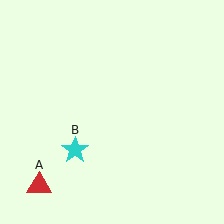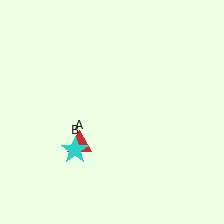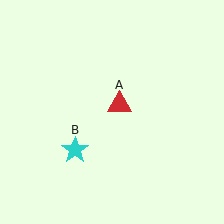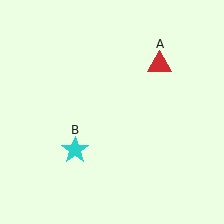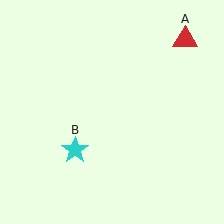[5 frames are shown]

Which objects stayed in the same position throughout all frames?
Cyan star (object B) remained stationary.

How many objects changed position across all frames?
1 object changed position: red triangle (object A).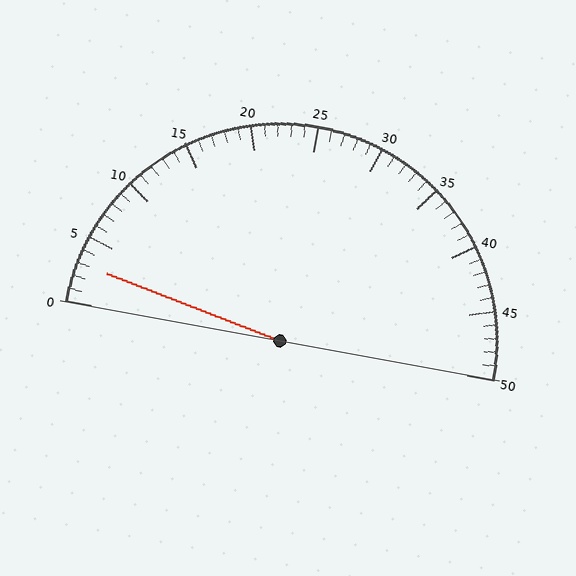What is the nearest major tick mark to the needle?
The nearest major tick mark is 5.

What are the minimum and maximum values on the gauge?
The gauge ranges from 0 to 50.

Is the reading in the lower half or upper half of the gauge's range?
The reading is in the lower half of the range (0 to 50).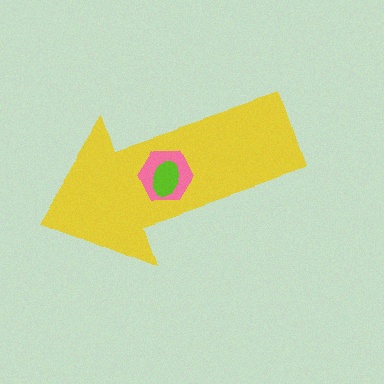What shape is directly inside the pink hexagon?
The lime ellipse.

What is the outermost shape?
The yellow arrow.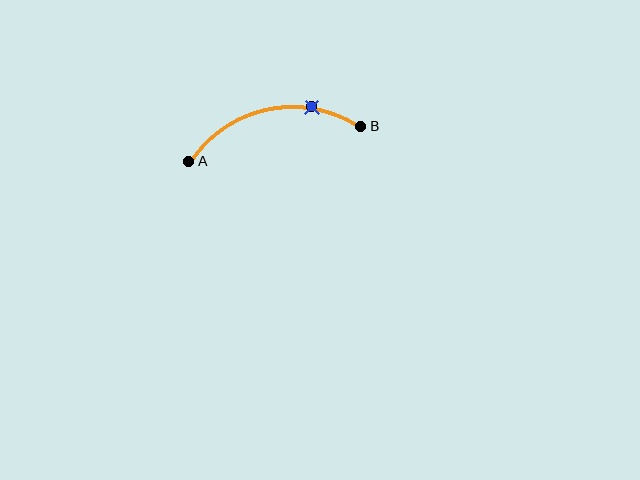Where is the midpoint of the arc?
The arc midpoint is the point on the curve farthest from the straight line joining A and B. It sits above that line.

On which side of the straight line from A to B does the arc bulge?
The arc bulges above the straight line connecting A and B.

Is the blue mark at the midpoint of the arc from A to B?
No. The blue mark lies on the arc but is closer to endpoint B. The arc midpoint would be at the point on the curve equidistant along the arc from both A and B.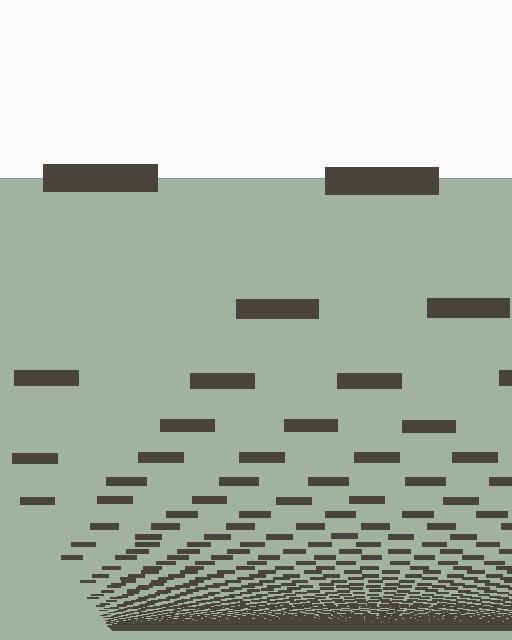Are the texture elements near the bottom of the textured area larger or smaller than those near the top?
Smaller. The gradient is inverted — elements near the bottom are smaller and denser.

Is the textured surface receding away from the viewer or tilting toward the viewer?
The surface appears to tilt toward the viewer. Texture elements get larger and sparser toward the top.